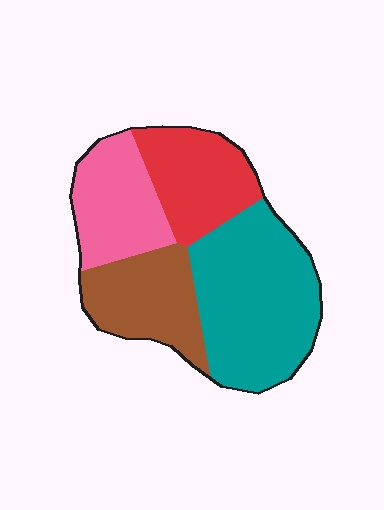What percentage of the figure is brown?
Brown takes up about one fifth (1/5) of the figure.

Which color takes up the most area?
Teal, at roughly 40%.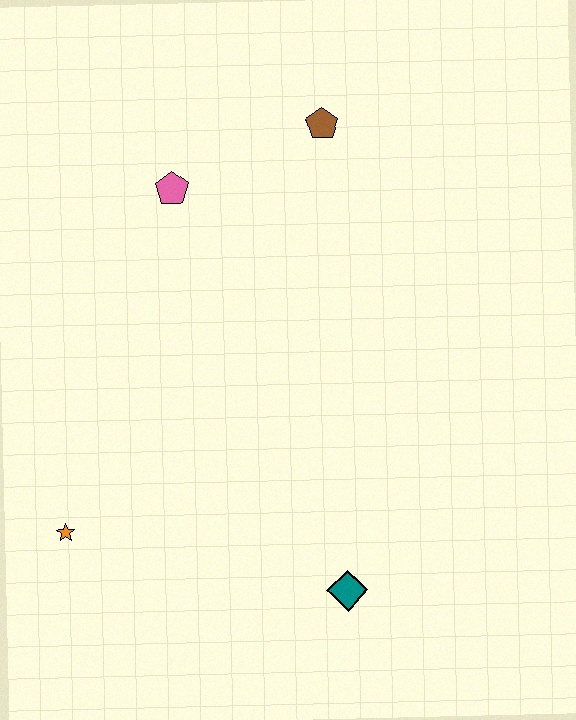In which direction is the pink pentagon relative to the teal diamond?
The pink pentagon is above the teal diamond.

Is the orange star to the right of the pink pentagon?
No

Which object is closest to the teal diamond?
The orange star is closest to the teal diamond.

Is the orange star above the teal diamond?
Yes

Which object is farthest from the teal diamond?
The brown pentagon is farthest from the teal diamond.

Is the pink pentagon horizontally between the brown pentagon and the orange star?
Yes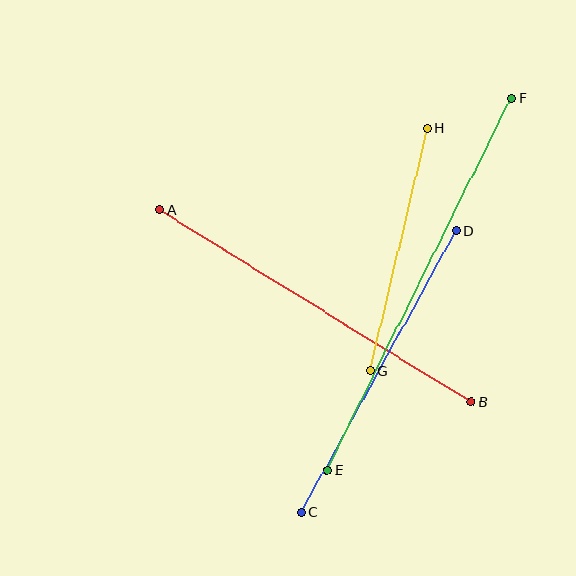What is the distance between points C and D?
The distance is approximately 321 pixels.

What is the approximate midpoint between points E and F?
The midpoint is at approximately (419, 284) pixels.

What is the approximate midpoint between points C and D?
The midpoint is at approximately (379, 372) pixels.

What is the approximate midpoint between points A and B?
The midpoint is at approximately (315, 306) pixels.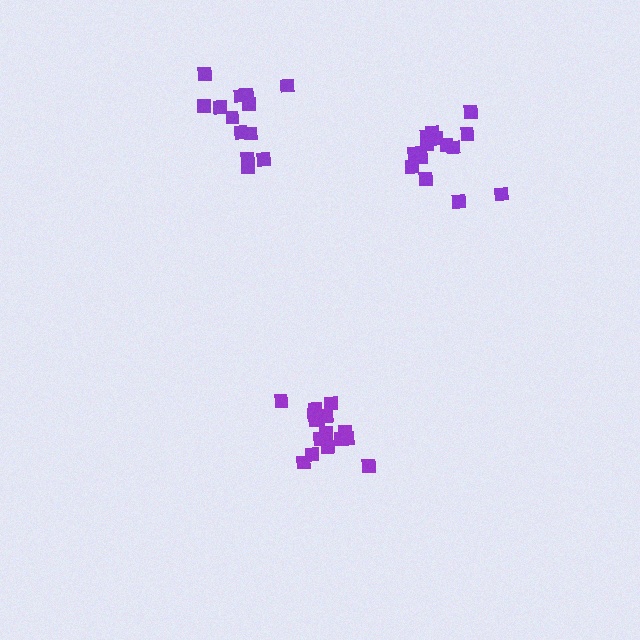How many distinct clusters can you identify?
There are 3 distinct clusters.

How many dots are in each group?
Group 1: 13 dots, Group 2: 14 dots, Group 3: 16 dots (43 total).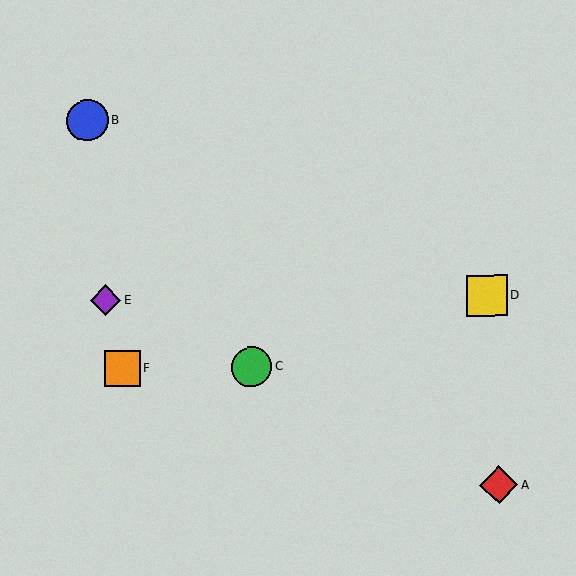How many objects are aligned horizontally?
2 objects (C, F) are aligned horizontally.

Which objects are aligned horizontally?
Objects C, F are aligned horizontally.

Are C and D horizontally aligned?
No, C is at y≈367 and D is at y≈295.